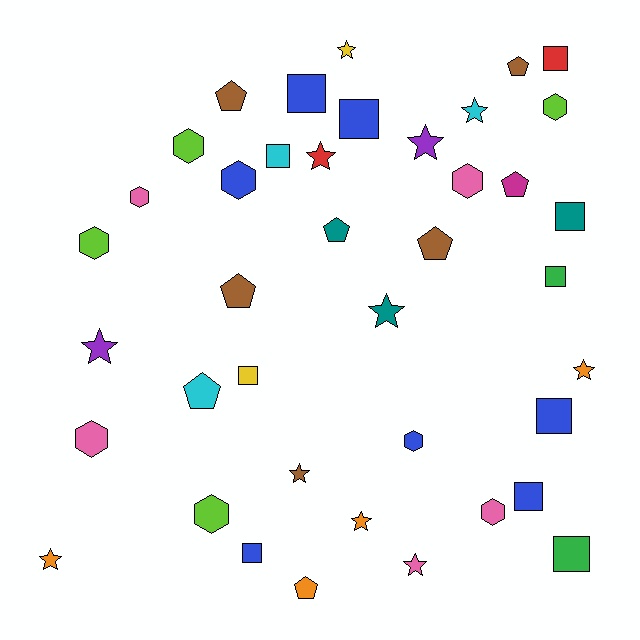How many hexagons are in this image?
There are 10 hexagons.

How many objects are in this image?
There are 40 objects.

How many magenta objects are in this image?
There is 1 magenta object.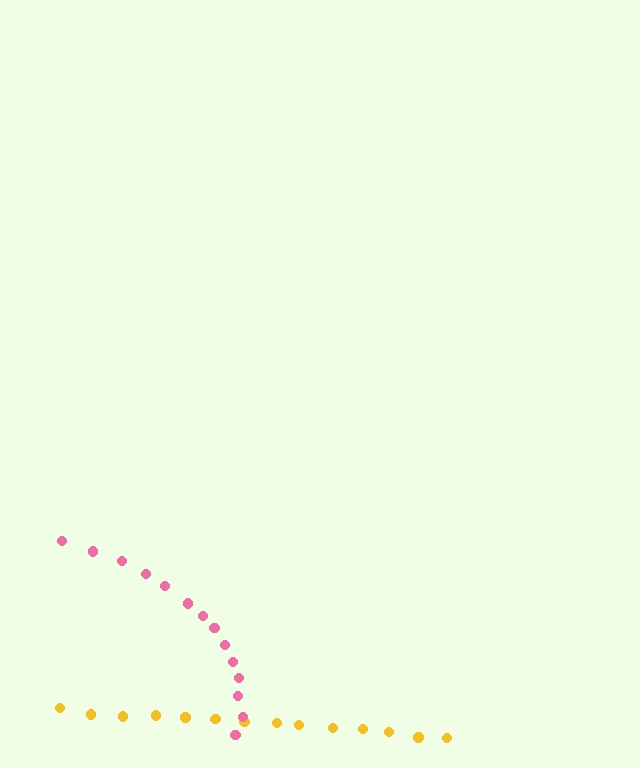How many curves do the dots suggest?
There are 2 distinct paths.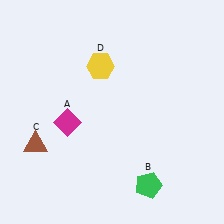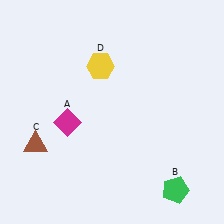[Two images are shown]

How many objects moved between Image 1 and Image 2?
1 object moved between the two images.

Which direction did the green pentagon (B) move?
The green pentagon (B) moved right.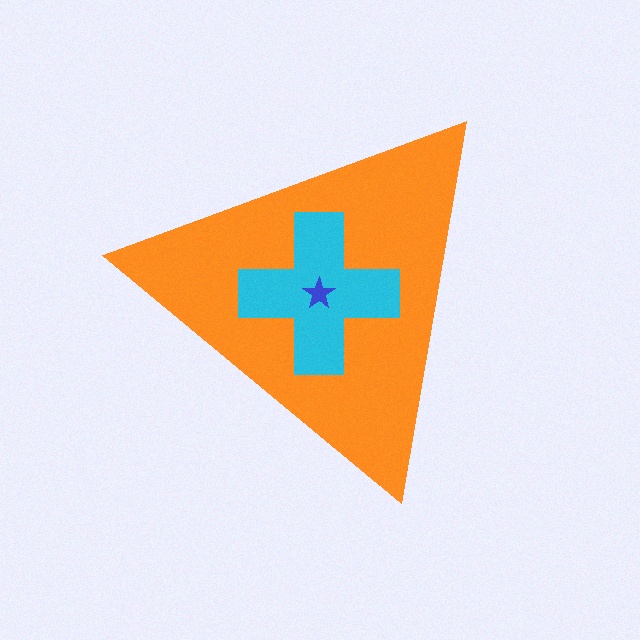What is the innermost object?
The blue star.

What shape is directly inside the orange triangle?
The cyan cross.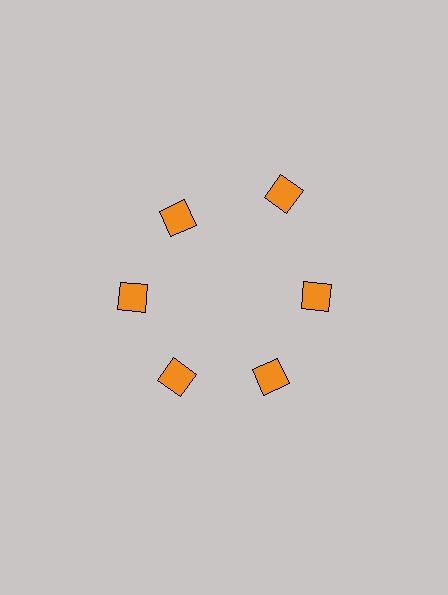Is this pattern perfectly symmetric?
No. The 6 orange squares are arranged in a ring, but one element near the 1 o'clock position is pushed outward from the center, breaking the 6-fold rotational symmetry.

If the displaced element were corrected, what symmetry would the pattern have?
It would have 6-fold rotational symmetry — the pattern would map onto itself every 60 degrees.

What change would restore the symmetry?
The symmetry would be restored by moving it inward, back onto the ring so that all 6 squares sit at equal angles and equal distance from the center.